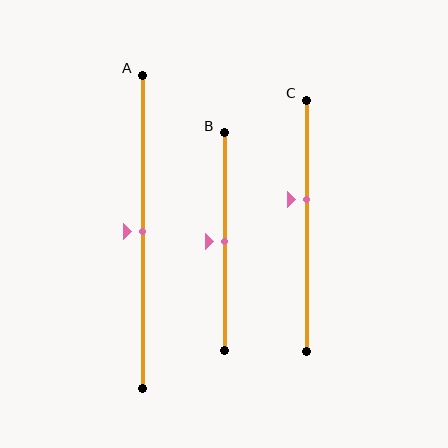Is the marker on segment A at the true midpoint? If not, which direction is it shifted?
Yes, the marker on segment A is at the true midpoint.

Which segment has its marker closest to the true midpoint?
Segment A has its marker closest to the true midpoint.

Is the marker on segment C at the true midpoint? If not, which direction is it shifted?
No, the marker on segment C is shifted upward by about 11% of the segment length.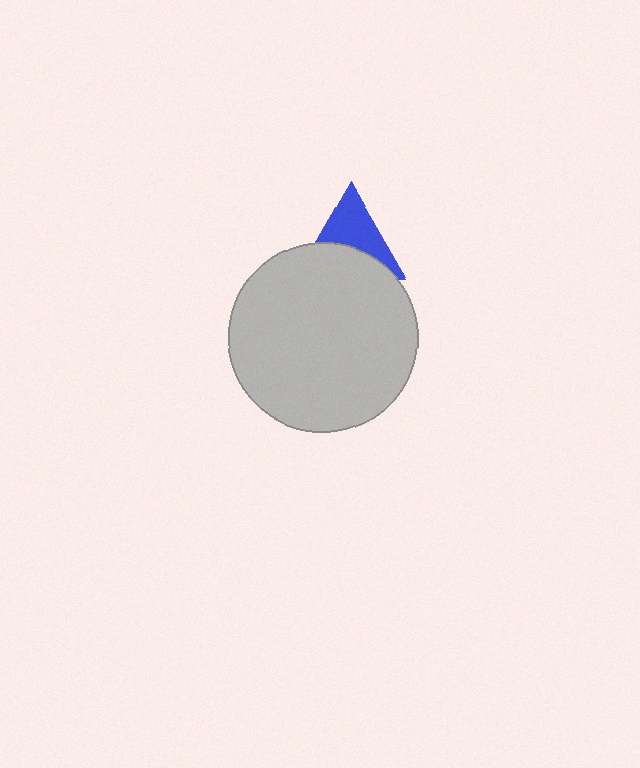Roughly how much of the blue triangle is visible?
About half of it is visible (roughly 52%).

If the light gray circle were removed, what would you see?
You would see the complete blue triangle.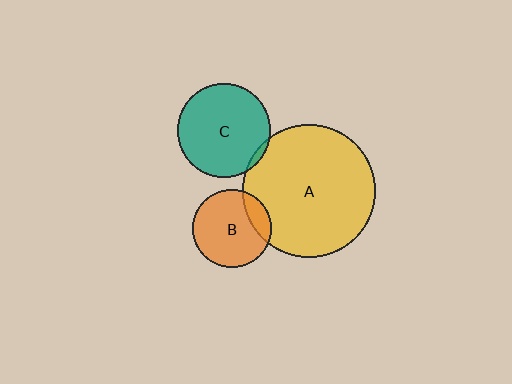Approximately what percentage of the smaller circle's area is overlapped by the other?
Approximately 15%.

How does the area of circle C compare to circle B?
Approximately 1.4 times.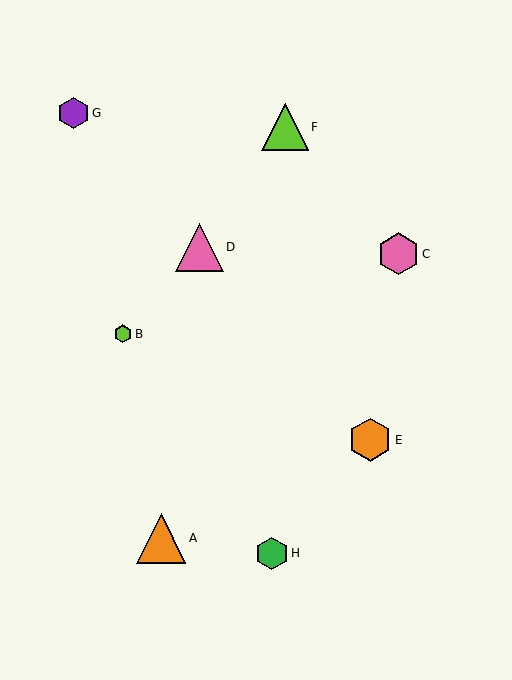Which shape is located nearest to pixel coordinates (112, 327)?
The lime hexagon (labeled B) at (123, 334) is nearest to that location.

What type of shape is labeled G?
Shape G is a purple hexagon.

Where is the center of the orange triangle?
The center of the orange triangle is at (161, 538).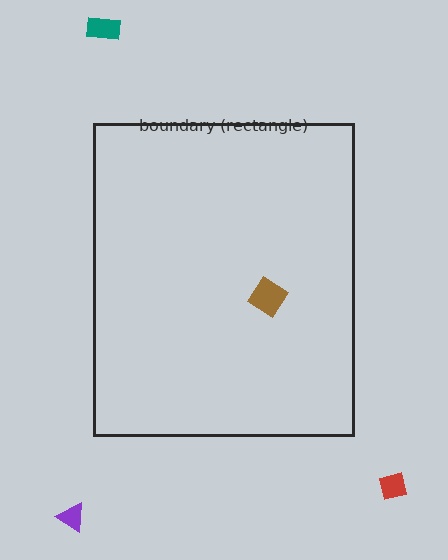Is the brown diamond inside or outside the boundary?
Inside.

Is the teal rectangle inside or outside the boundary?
Outside.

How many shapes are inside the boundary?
1 inside, 3 outside.